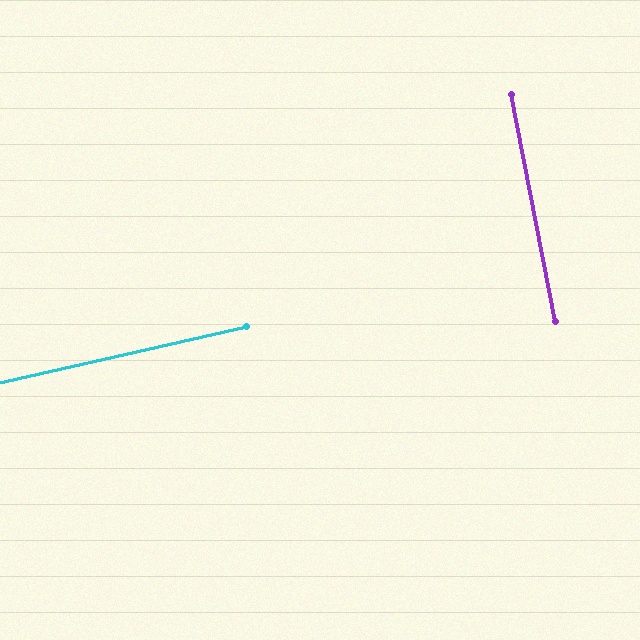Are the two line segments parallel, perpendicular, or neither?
Perpendicular — they meet at approximately 88°.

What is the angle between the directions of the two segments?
Approximately 88 degrees.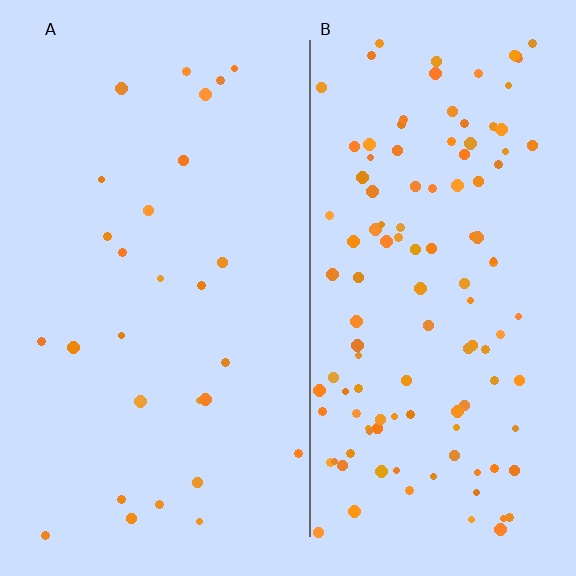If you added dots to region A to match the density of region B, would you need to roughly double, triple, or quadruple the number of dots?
Approximately quadruple.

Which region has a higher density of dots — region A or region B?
B (the right).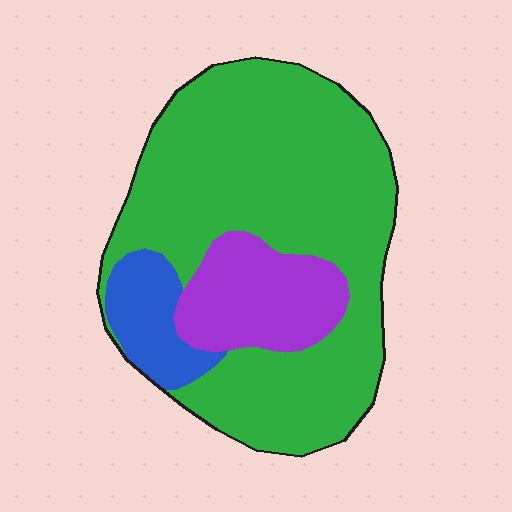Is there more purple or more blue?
Purple.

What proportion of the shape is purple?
Purple takes up about one sixth (1/6) of the shape.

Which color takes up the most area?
Green, at roughly 70%.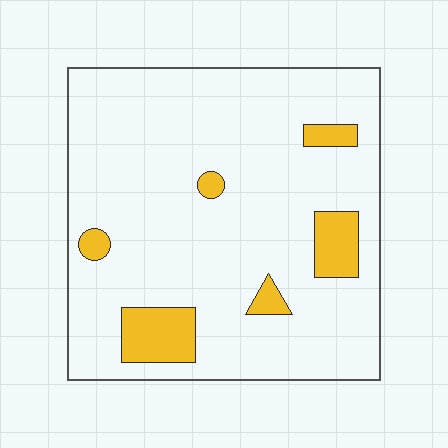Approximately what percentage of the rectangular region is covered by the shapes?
Approximately 10%.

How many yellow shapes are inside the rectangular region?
6.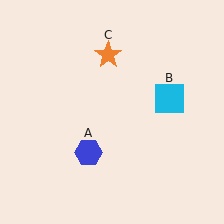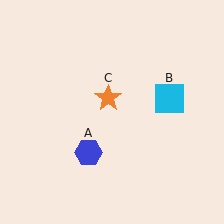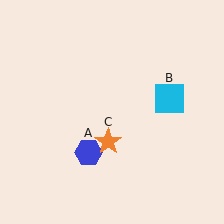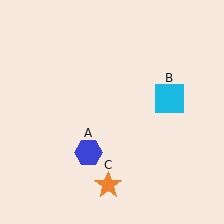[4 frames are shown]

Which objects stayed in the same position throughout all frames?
Blue hexagon (object A) and cyan square (object B) remained stationary.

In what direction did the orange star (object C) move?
The orange star (object C) moved down.